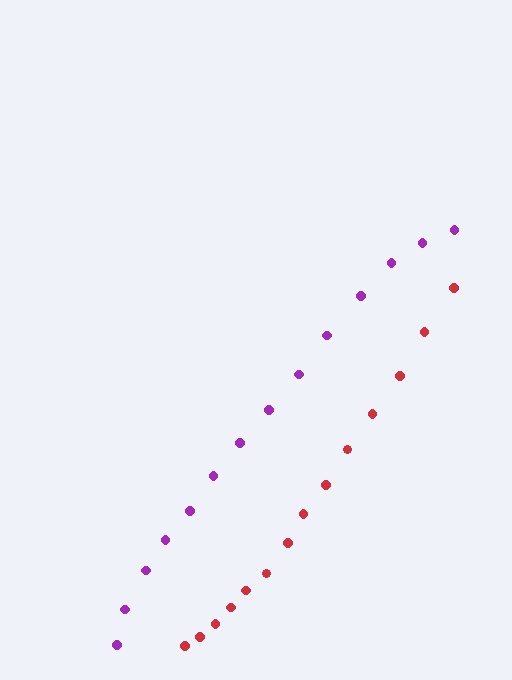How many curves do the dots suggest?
There are 2 distinct paths.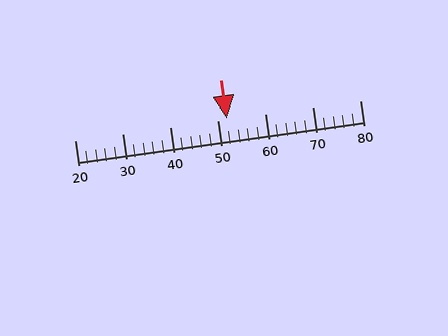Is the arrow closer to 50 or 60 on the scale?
The arrow is closer to 50.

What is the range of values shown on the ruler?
The ruler shows values from 20 to 80.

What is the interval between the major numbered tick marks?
The major tick marks are spaced 10 units apart.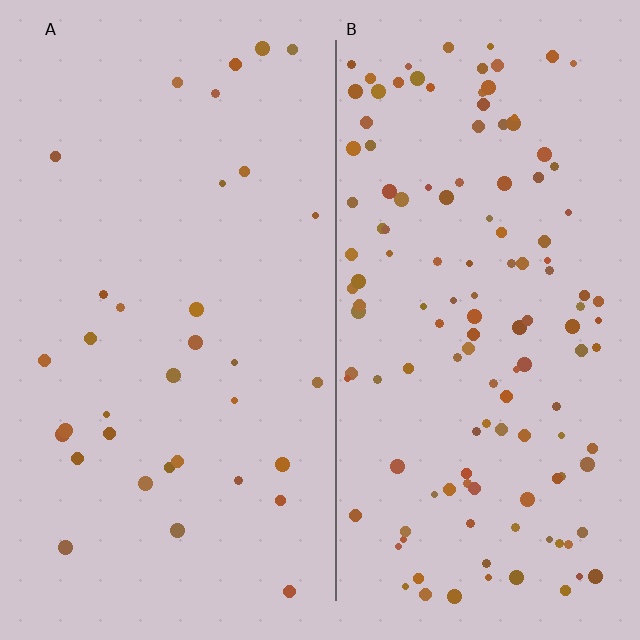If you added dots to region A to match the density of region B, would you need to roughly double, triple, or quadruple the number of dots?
Approximately quadruple.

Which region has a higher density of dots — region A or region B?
B (the right).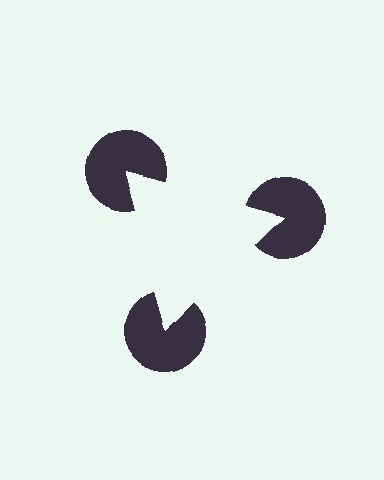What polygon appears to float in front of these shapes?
An illusory triangle — its edges are inferred from the aligned wedge cuts in the pac-man discs, not physically drawn.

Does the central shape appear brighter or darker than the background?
It typically appears slightly brighter than the background, even though no actual brightness change is drawn.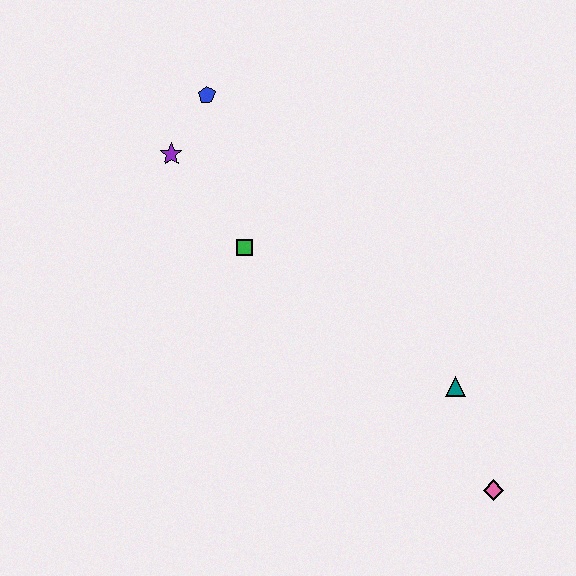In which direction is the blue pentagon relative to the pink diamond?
The blue pentagon is above the pink diamond.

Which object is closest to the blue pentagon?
The purple star is closest to the blue pentagon.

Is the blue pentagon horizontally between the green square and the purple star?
Yes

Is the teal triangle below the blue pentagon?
Yes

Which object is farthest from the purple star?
The pink diamond is farthest from the purple star.